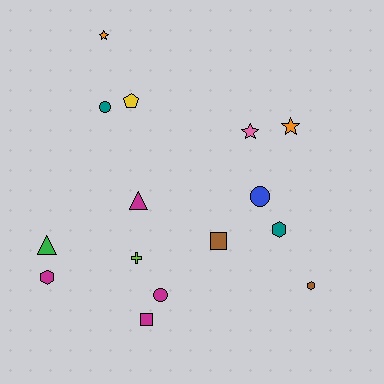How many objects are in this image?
There are 15 objects.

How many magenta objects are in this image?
There are 4 magenta objects.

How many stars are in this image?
There are 3 stars.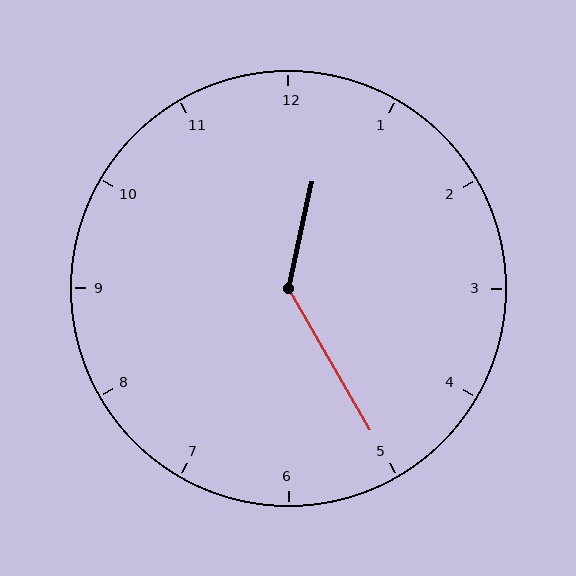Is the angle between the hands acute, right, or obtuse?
It is obtuse.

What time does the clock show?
12:25.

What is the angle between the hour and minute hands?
Approximately 138 degrees.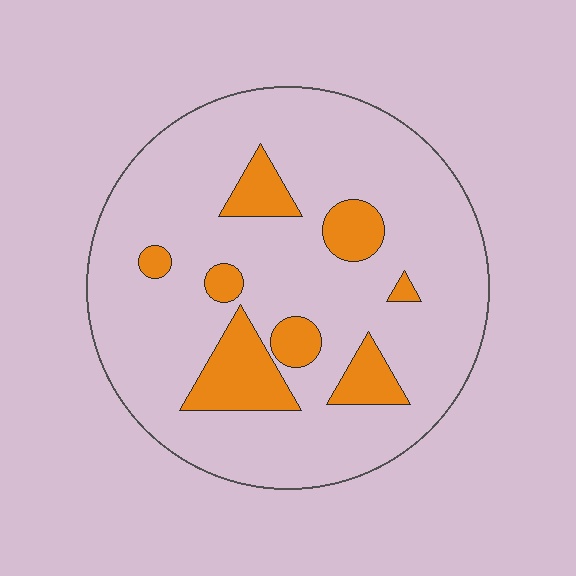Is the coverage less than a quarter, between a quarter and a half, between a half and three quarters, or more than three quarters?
Less than a quarter.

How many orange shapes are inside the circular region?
8.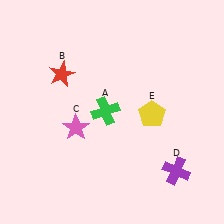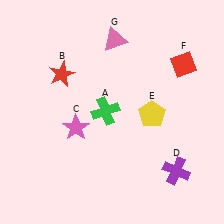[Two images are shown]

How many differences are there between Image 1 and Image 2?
There are 2 differences between the two images.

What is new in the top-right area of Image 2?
A pink triangle (G) was added in the top-right area of Image 2.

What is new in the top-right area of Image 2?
A red diamond (F) was added in the top-right area of Image 2.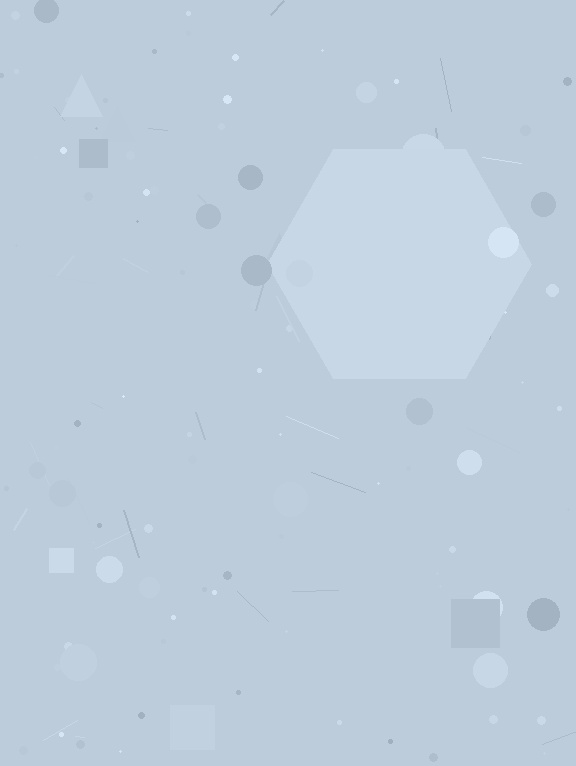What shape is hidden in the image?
A hexagon is hidden in the image.